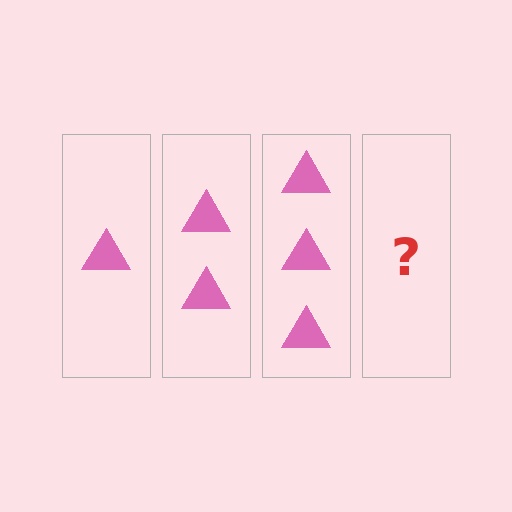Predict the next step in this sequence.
The next step is 4 triangles.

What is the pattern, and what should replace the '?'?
The pattern is that each step adds one more triangle. The '?' should be 4 triangles.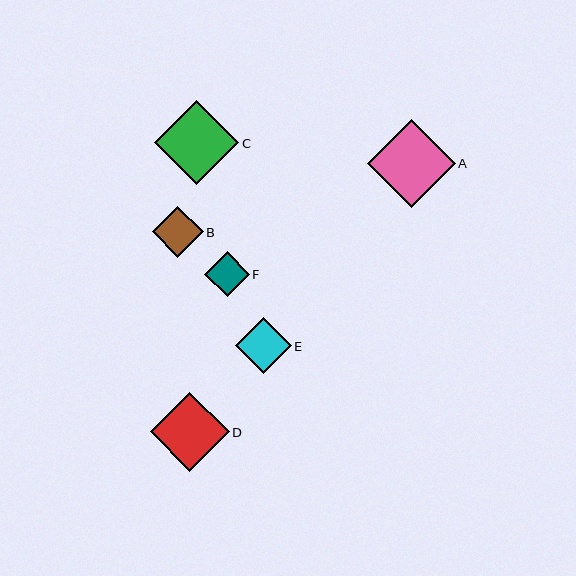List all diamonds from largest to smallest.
From largest to smallest: A, C, D, E, B, F.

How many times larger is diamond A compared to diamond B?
Diamond A is approximately 1.7 times the size of diamond B.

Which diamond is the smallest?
Diamond F is the smallest with a size of approximately 45 pixels.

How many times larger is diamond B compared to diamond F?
Diamond B is approximately 1.1 times the size of diamond F.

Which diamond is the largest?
Diamond A is the largest with a size of approximately 88 pixels.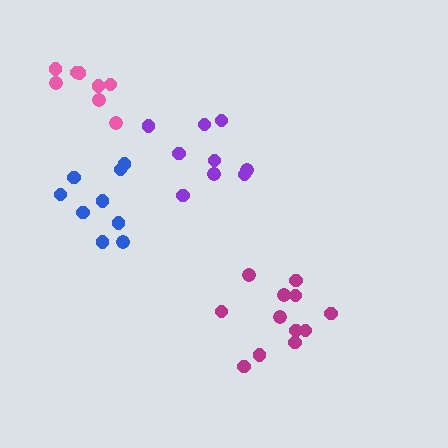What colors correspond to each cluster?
The clusters are colored: purple, pink, magenta, blue.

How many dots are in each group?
Group 1: 9 dots, Group 2: 8 dots, Group 3: 12 dots, Group 4: 9 dots (38 total).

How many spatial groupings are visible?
There are 4 spatial groupings.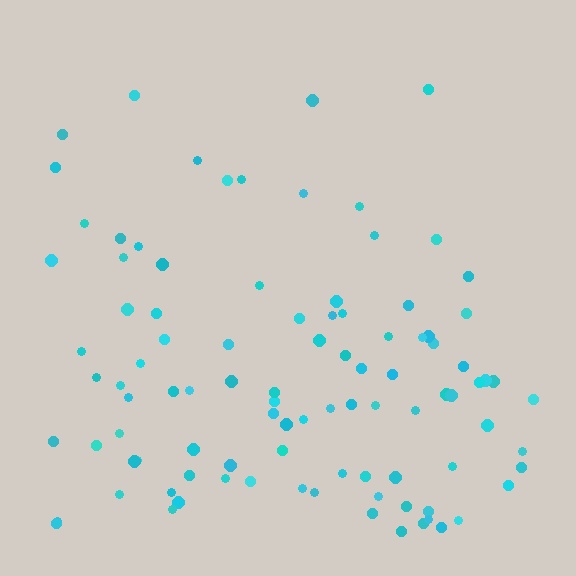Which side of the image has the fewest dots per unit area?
The top.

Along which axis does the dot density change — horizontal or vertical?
Vertical.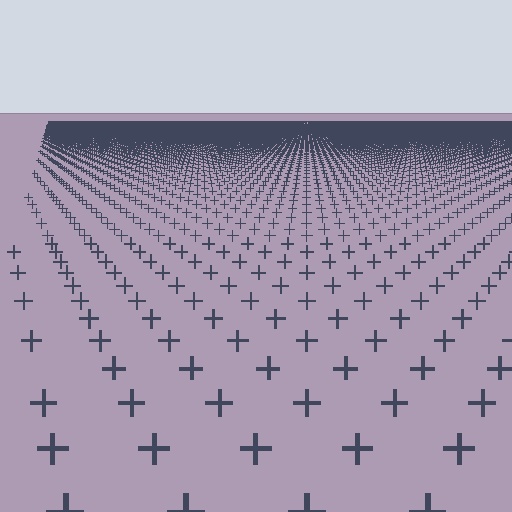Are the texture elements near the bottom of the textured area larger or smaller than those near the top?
Larger. Near the bottom, elements are closer to the viewer and appear at a bigger on-screen size.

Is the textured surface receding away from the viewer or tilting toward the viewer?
The surface is receding away from the viewer. Texture elements get smaller and denser toward the top.